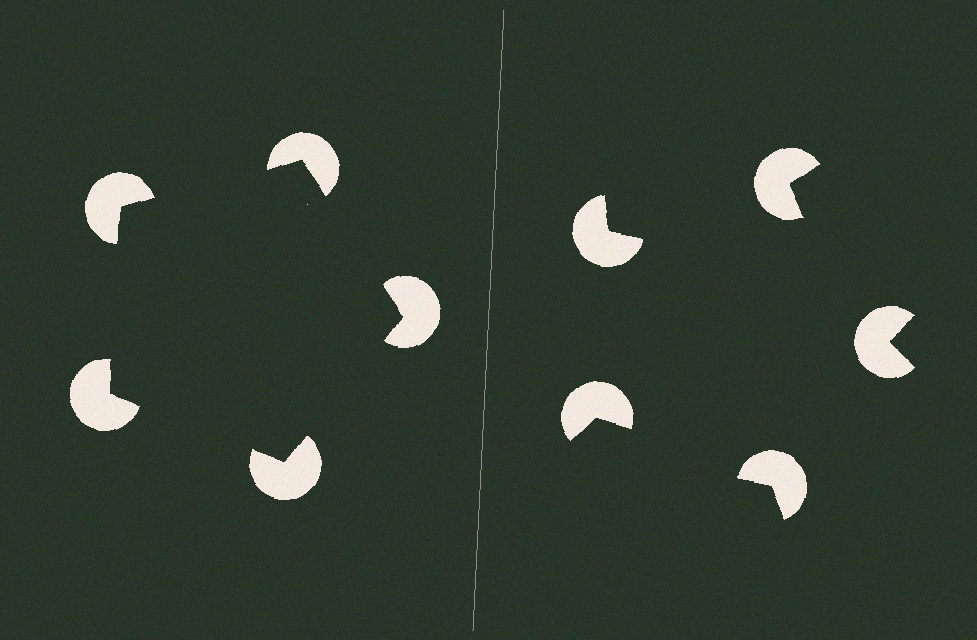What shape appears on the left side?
An illusory pentagon.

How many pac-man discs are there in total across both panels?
10 — 5 on each side.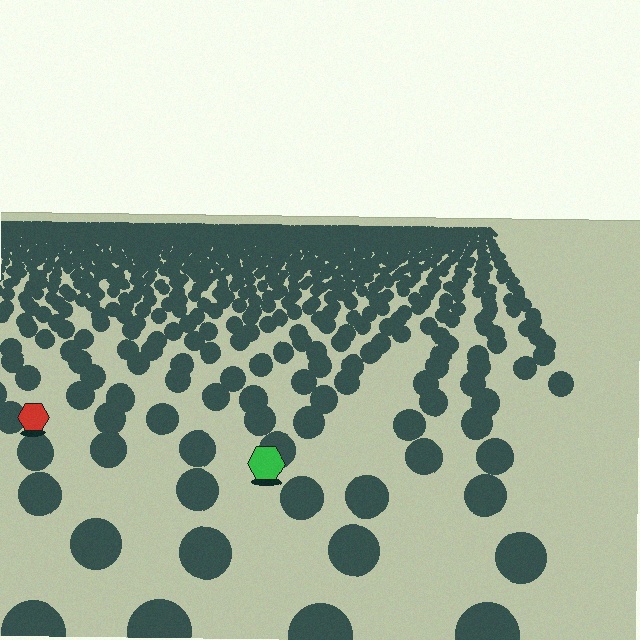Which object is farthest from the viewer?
The red hexagon is farthest from the viewer. It appears smaller and the ground texture around it is denser.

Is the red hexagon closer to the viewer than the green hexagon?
No. The green hexagon is closer — you can tell from the texture gradient: the ground texture is coarser near it.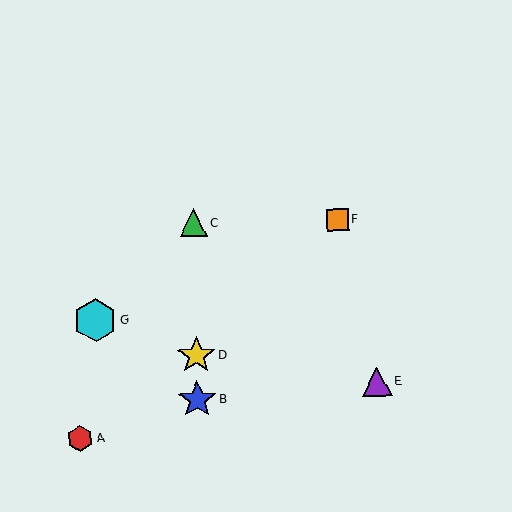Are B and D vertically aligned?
Yes, both are at x≈197.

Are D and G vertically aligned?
No, D is at x≈196 and G is at x≈95.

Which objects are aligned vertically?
Objects B, C, D are aligned vertically.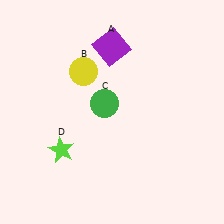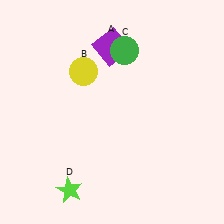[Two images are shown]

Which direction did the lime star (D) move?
The lime star (D) moved down.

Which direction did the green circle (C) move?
The green circle (C) moved up.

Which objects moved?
The objects that moved are: the green circle (C), the lime star (D).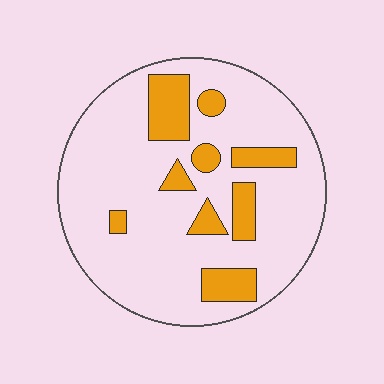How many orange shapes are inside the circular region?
9.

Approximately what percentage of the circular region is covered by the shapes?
Approximately 20%.